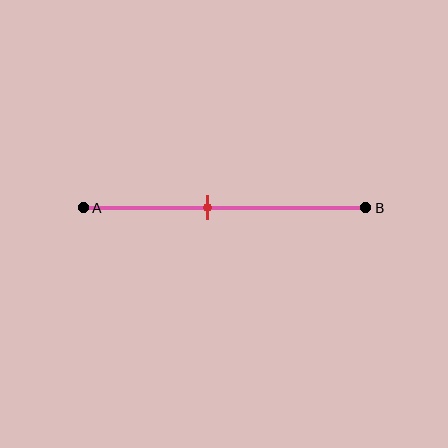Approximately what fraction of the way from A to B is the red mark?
The red mark is approximately 45% of the way from A to B.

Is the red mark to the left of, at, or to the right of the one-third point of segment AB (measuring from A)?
The red mark is to the right of the one-third point of segment AB.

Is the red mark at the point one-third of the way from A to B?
No, the mark is at about 45% from A, not at the 33% one-third point.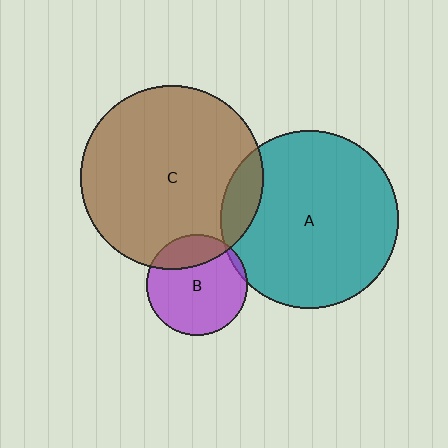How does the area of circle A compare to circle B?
Approximately 3.1 times.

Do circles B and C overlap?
Yes.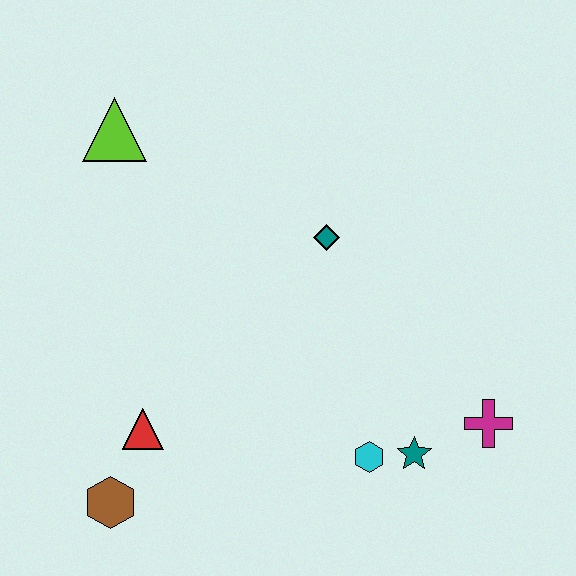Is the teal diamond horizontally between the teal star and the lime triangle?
Yes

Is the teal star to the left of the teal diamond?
No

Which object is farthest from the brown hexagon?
The magenta cross is farthest from the brown hexagon.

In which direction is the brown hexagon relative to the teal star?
The brown hexagon is to the left of the teal star.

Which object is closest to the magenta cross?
The teal star is closest to the magenta cross.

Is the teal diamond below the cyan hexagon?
No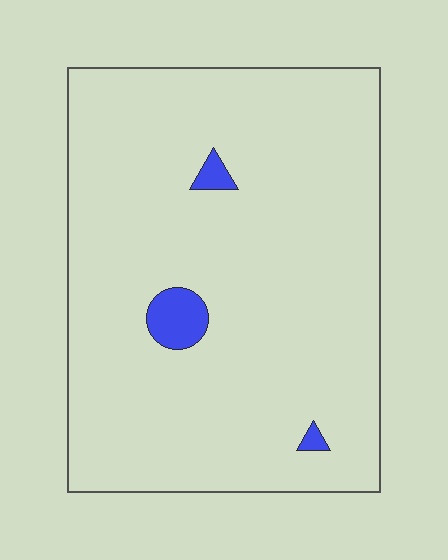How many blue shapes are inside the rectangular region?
3.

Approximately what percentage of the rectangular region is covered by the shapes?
Approximately 5%.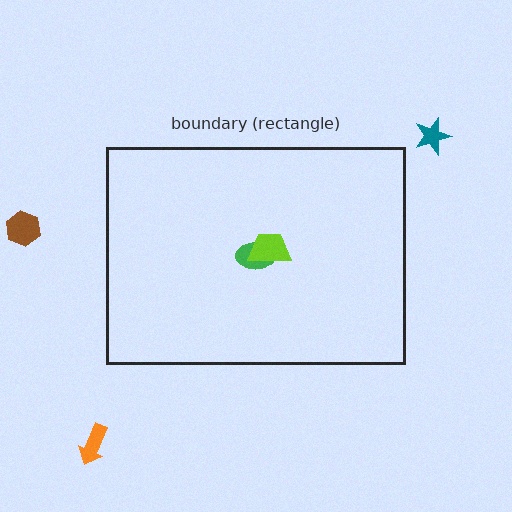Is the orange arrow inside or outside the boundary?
Outside.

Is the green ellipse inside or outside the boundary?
Inside.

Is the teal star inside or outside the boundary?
Outside.